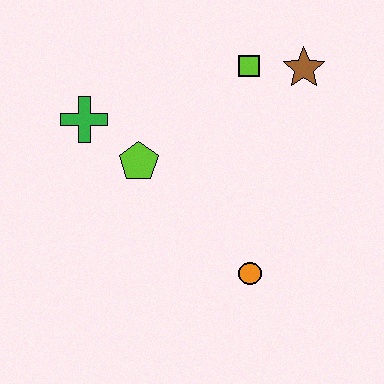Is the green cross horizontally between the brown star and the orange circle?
No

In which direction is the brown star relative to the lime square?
The brown star is to the right of the lime square.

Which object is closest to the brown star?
The lime square is closest to the brown star.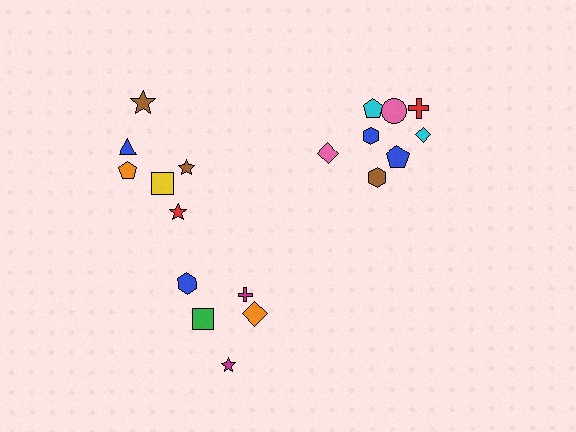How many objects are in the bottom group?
There are 5 objects.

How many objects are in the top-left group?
There are 6 objects.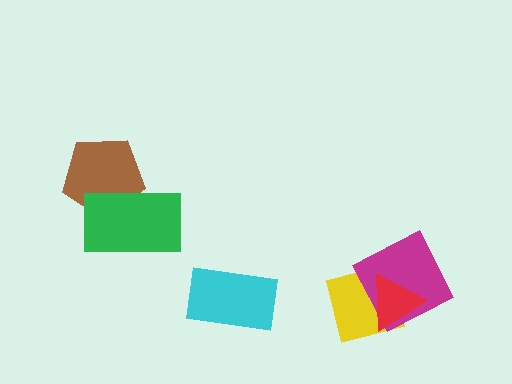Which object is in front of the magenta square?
The red triangle is in front of the magenta square.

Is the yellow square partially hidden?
Yes, it is partially covered by another shape.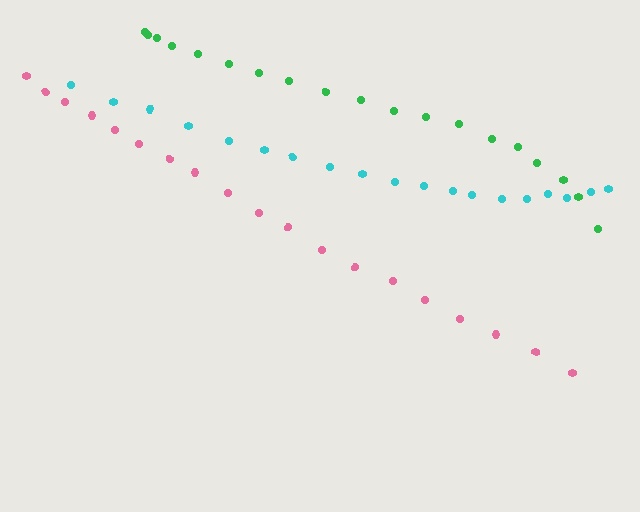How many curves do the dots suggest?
There are 3 distinct paths.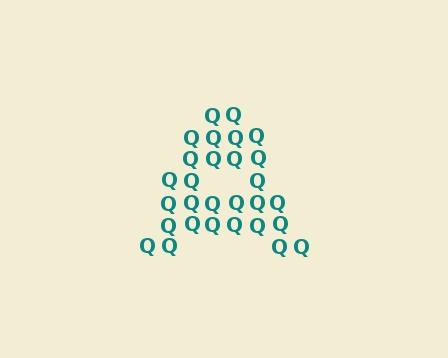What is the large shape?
The large shape is the letter A.